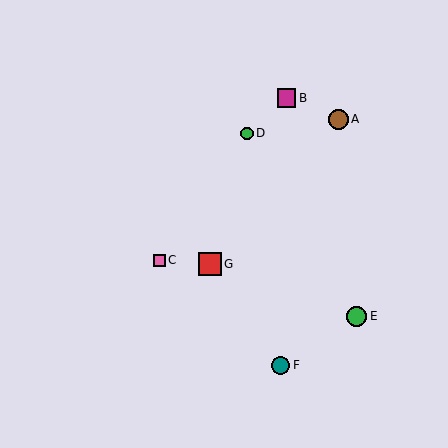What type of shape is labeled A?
Shape A is a brown circle.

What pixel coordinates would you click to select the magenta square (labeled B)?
Click at (286, 98) to select the magenta square B.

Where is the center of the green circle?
The center of the green circle is at (247, 133).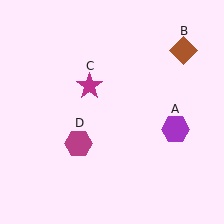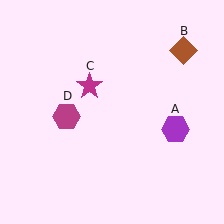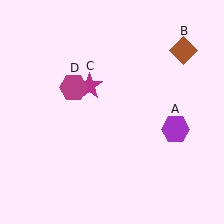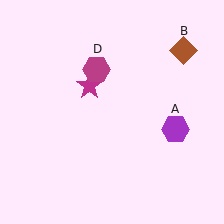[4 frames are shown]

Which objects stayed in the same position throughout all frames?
Purple hexagon (object A) and brown diamond (object B) and magenta star (object C) remained stationary.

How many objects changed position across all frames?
1 object changed position: magenta hexagon (object D).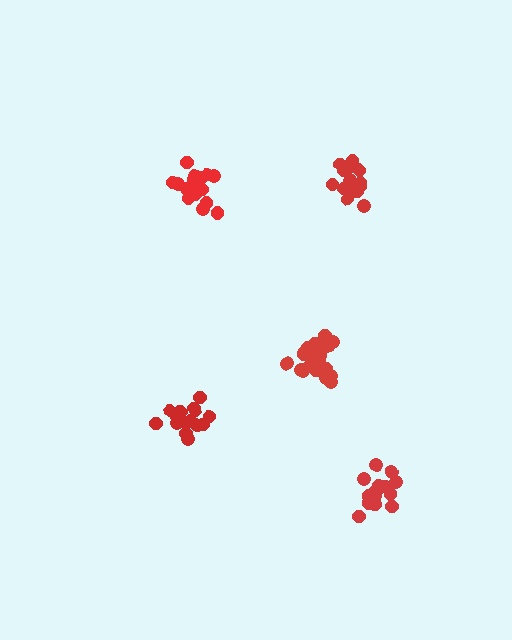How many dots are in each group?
Group 1: 19 dots, Group 2: 21 dots, Group 3: 16 dots, Group 4: 19 dots, Group 5: 16 dots (91 total).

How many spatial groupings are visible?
There are 5 spatial groupings.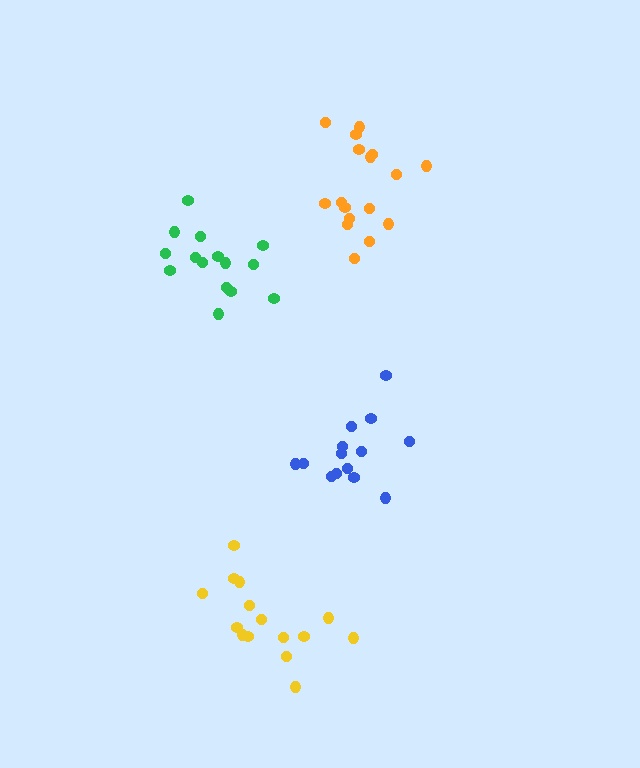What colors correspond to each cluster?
The clusters are colored: yellow, orange, green, blue.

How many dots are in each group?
Group 1: 15 dots, Group 2: 17 dots, Group 3: 15 dots, Group 4: 14 dots (61 total).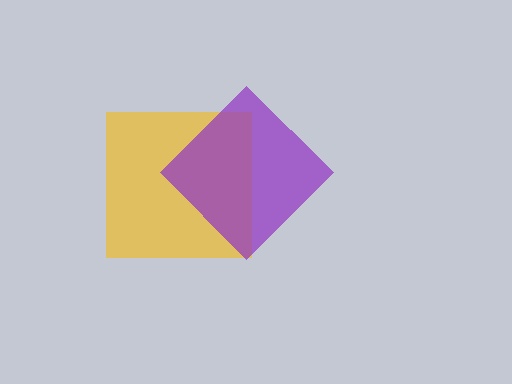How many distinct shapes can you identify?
There are 2 distinct shapes: a yellow square, a purple diamond.